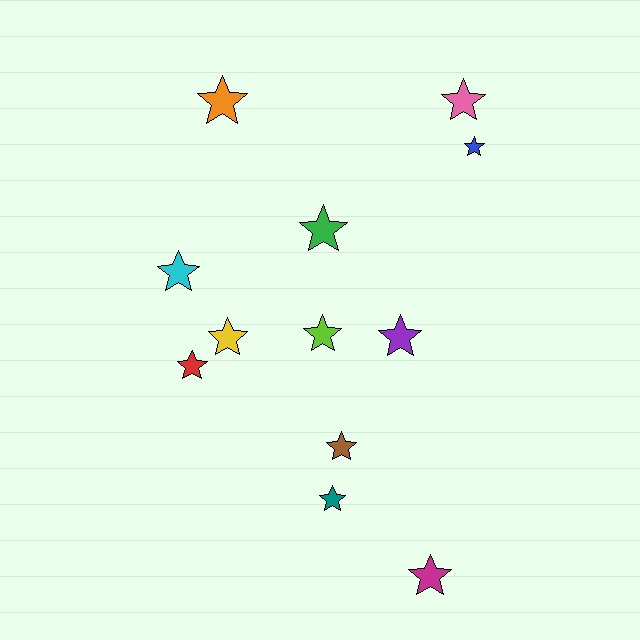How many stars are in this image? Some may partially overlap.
There are 12 stars.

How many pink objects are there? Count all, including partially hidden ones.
There is 1 pink object.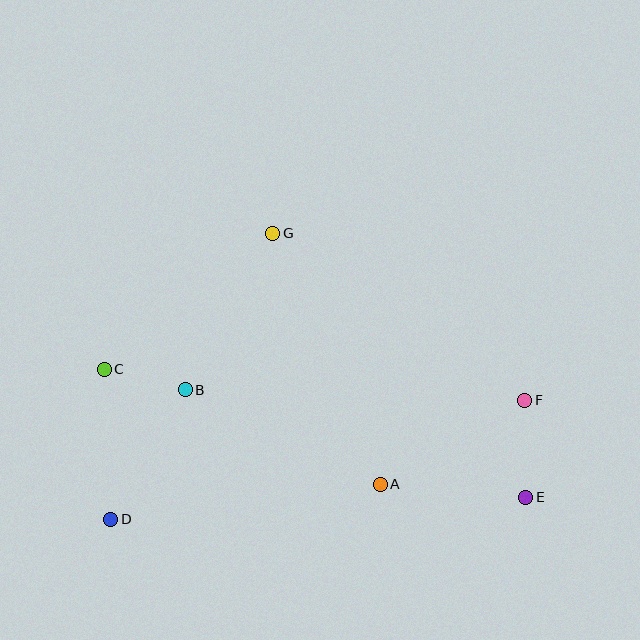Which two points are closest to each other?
Points B and C are closest to each other.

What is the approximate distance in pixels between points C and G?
The distance between C and G is approximately 216 pixels.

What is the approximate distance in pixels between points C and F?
The distance between C and F is approximately 422 pixels.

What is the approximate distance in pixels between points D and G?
The distance between D and G is approximately 329 pixels.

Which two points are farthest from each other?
Points C and E are farthest from each other.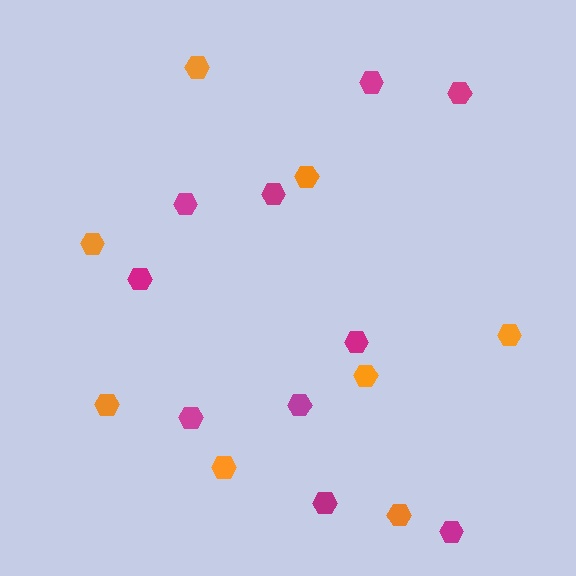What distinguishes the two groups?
There are 2 groups: one group of orange hexagons (8) and one group of magenta hexagons (10).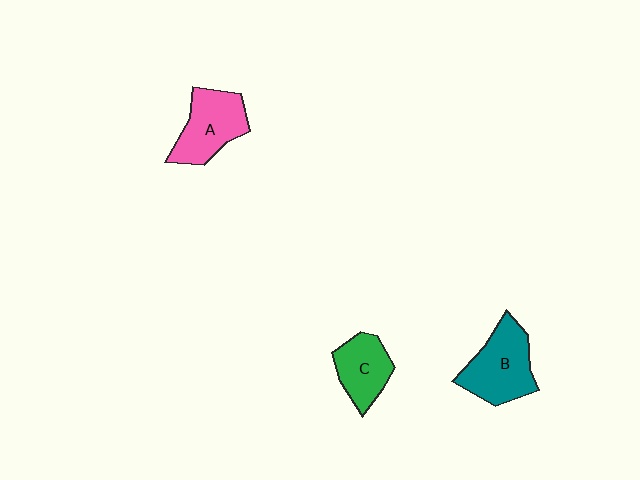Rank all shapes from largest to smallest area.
From largest to smallest: B (teal), A (pink), C (green).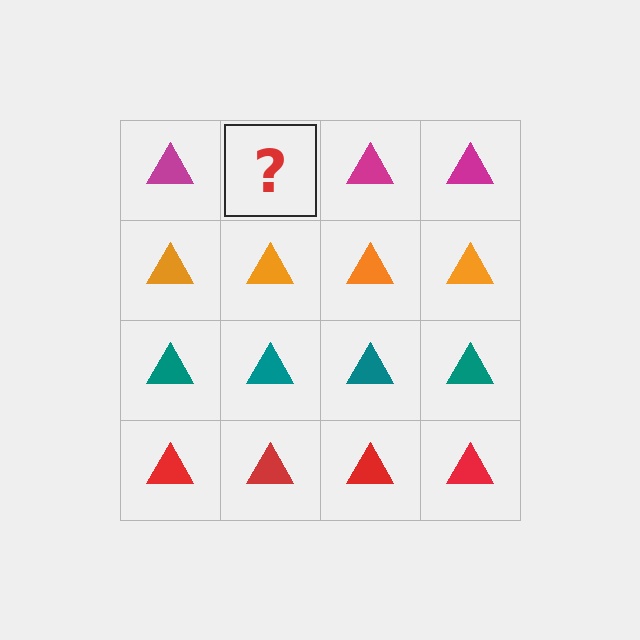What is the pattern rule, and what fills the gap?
The rule is that each row has a consistent color. The gap should be filled with a magenta triangle.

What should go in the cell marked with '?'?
The missing cell should contain a magenta triangle.